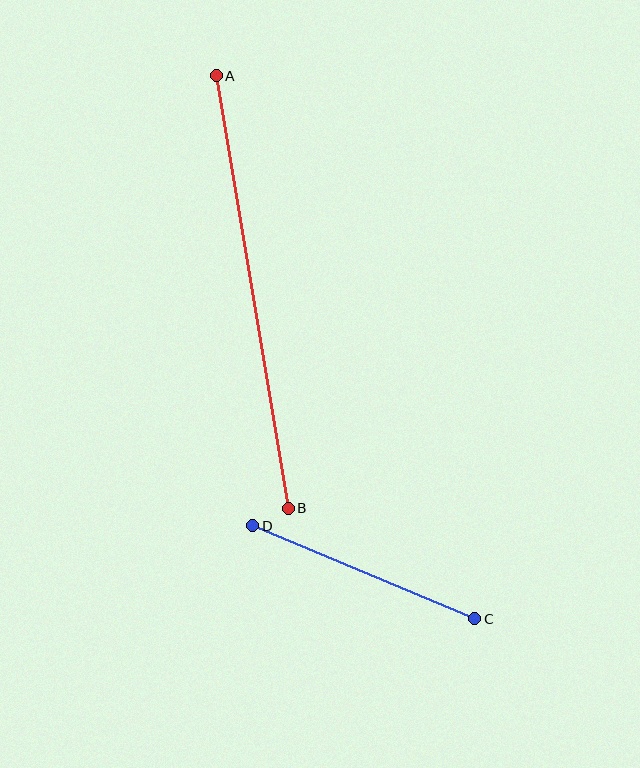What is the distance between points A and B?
The distance is approximately 439 pixels.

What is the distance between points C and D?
The distance is approximately 241 pixels.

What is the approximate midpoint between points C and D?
The midpoint is at approximately (364, 572) pixels.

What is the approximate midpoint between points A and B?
The midpoint is at approximately (252, 292) pixels.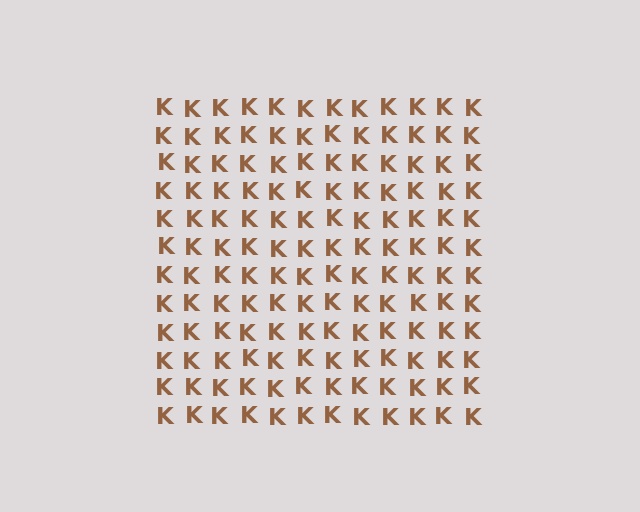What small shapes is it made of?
It is made of small letter K's.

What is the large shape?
The large shape is a square.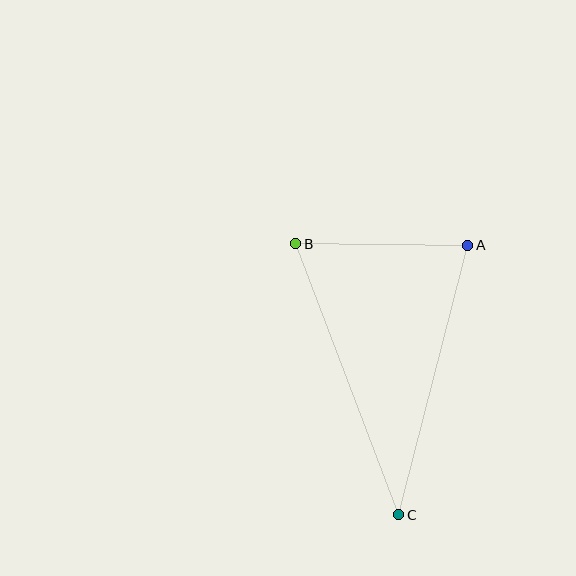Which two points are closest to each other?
Points A and B are closest to each other.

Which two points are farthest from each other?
Points B and C are farthest from each other.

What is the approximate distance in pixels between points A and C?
The distance between A and C is approximately 278 pixels.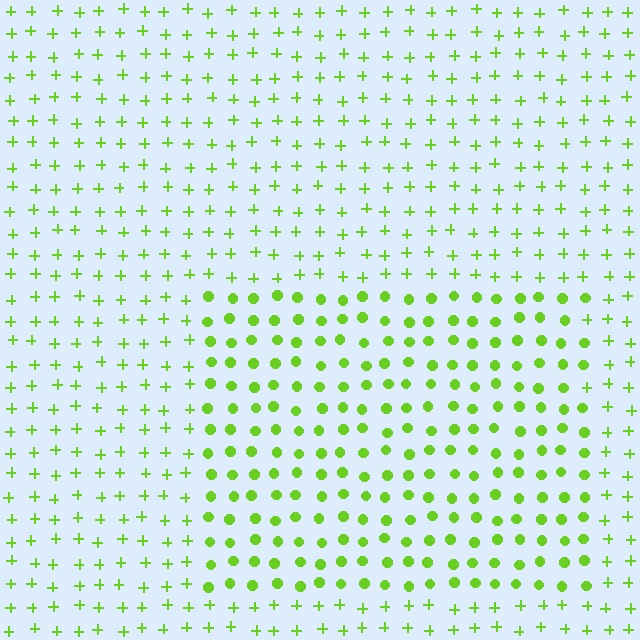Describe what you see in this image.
The image is filled with small lime elements arranged in a uniform grid. A rectangle-shaped region contains circles, while the surrounding area contains plus signs. The boundary is defined purely by the change in element shape.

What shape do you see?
I see a rectangle.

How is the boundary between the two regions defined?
The boundary is defined by a change in element shape: circles inside vs. plus signs outside. All elements share the same color and spacing.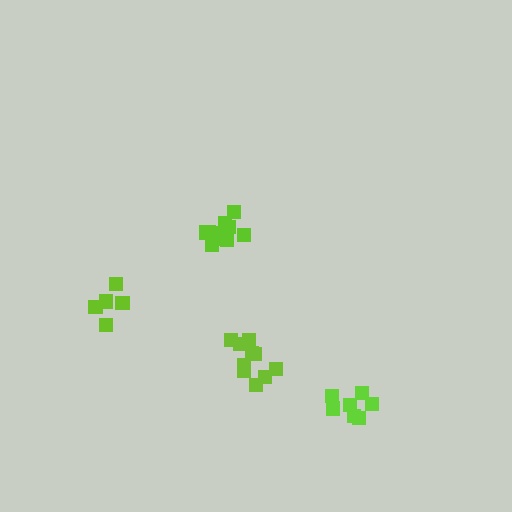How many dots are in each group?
Group 1: 10 dots, Group 2: 5 dots, Group 3: 10 dots, Group 4: 7 dots (32 total).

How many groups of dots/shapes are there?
There are 4 groups.